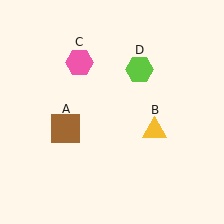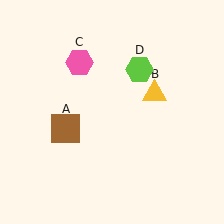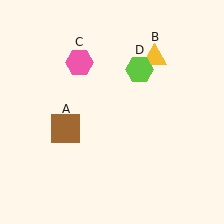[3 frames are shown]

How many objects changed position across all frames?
1 object changed position: yellow triangle (object B).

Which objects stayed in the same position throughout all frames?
Brown square (object A) and pink hexagon (object C) and lime hexagon (object D) remained stationary.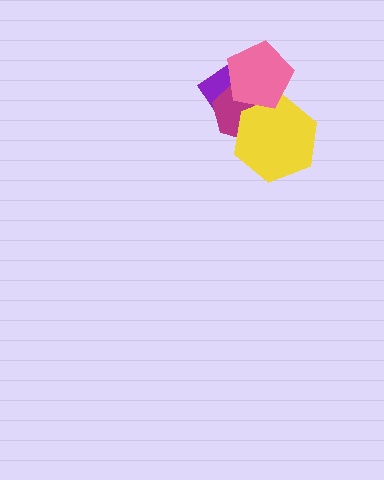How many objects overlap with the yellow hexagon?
3 objects overlap with the yellow hexagon.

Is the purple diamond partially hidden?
Yes, it is partially covered by another shape.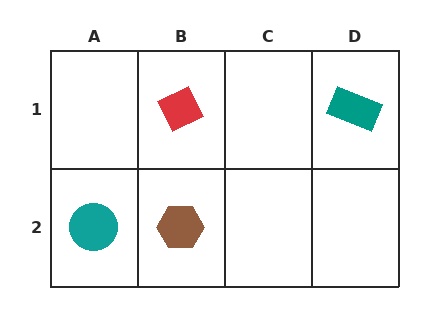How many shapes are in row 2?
2 shapes.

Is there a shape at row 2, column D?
No, that cell is empty.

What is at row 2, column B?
A brown hexagon.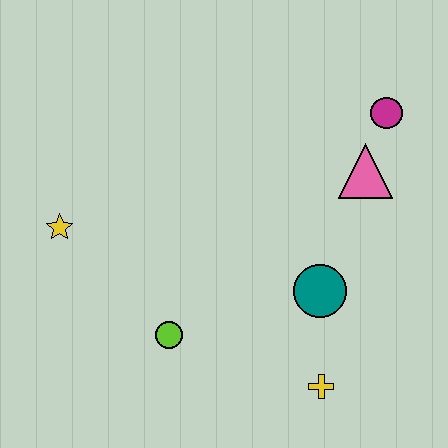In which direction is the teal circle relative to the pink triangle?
The teal circle is below the pink triangle.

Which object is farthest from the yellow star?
The magenta circle is farthest from the yellow star.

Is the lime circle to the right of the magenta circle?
No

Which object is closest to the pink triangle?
The magenta circle is closest to the pink triangle.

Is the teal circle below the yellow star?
Yes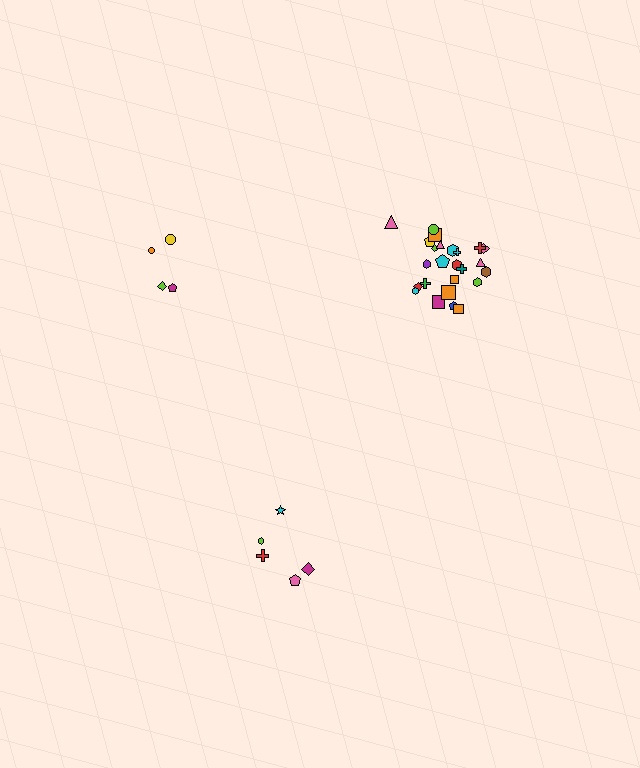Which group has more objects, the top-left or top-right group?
The top-right group.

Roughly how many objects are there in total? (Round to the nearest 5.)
Roughly 35 objects in total.